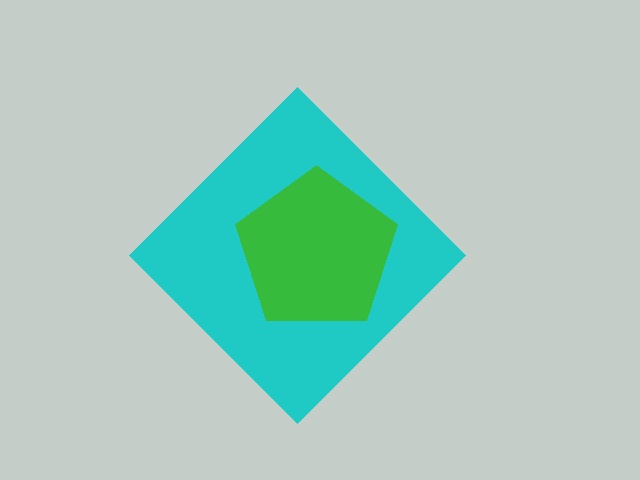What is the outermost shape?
The cyan diamond.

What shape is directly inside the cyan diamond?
The green pentagon.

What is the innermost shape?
The green pentagon.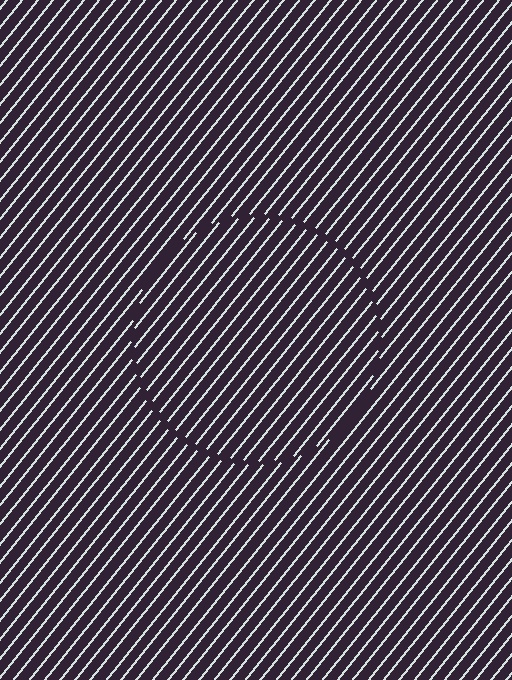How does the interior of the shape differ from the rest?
The interior of the shape contains the same grating, shifted by half a period — the contour is defined by the phase discontinuity where line-ends from the inner and outer gratings abut.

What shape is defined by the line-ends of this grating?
An illusory circle. The interior of the shape contains the same grating, shifted by half a period — the contour is defined by the phase discontinuity where line-ends from the inner and outer gratings abut.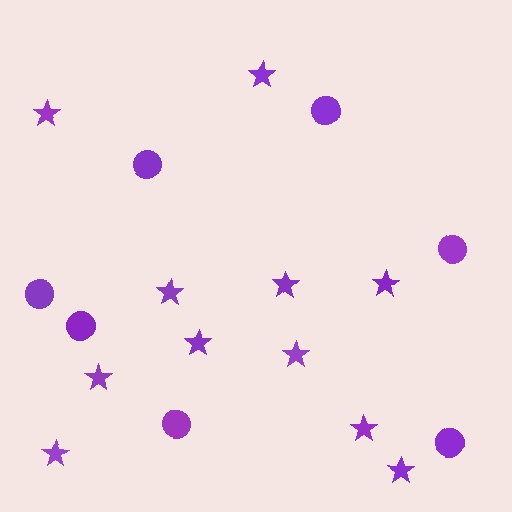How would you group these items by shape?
There are 2 groups: one group of circles (7) and one group of stars (11).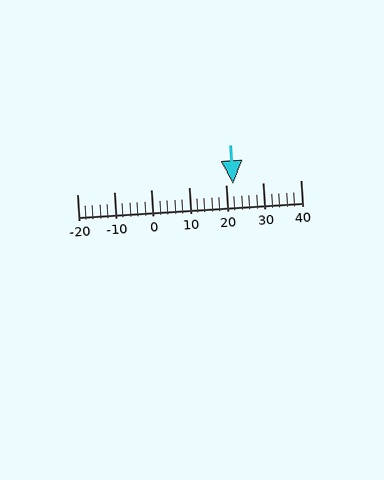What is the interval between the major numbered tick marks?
The major tick marks are spaced 10 units apart.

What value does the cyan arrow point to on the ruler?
The cyan arrow points to approximately 22.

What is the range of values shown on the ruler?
The ruler shows values from -20 to 40.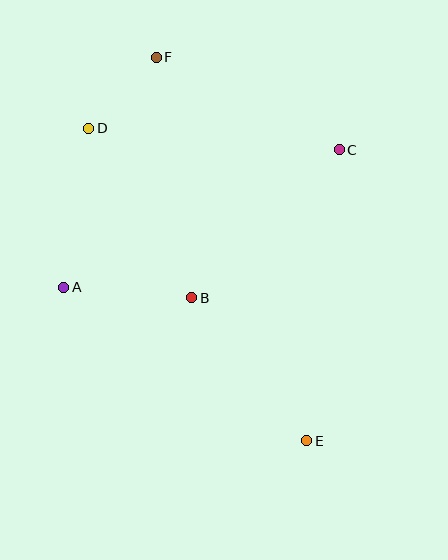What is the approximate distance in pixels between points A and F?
The distance between A and F is approximately 248 pixels.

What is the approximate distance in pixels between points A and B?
The distance between A and B is approximately 128 pixels.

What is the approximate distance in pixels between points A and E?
The distance between A and E is approximately 288 pixels.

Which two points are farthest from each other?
Points E and F are farthest from each other.